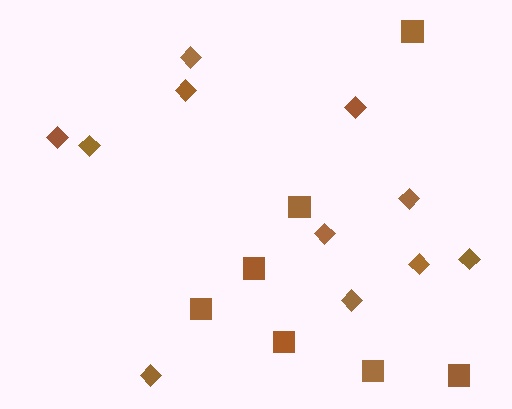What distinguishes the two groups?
There are 2 groups: one group of diamonds (11) and one group of squares (7).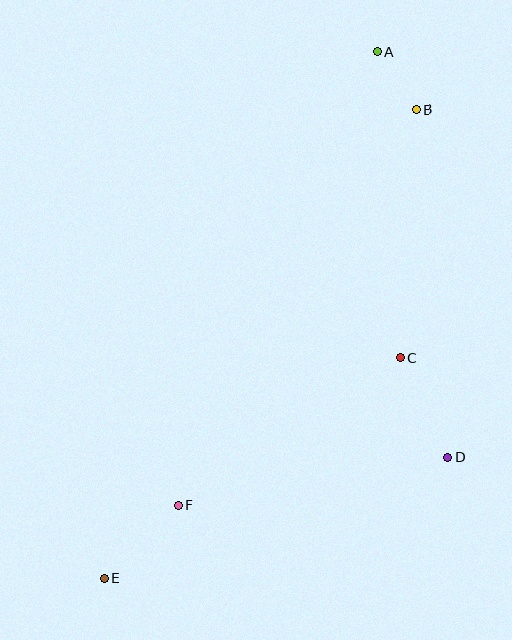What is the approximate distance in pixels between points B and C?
The distance between B and C is approximately 249 pixels.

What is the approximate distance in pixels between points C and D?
The distance between C and D is approximately 111 pixels.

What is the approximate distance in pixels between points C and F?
The distance between C and F is approximately 267 pixels.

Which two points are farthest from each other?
Points A and E are farthest from each other.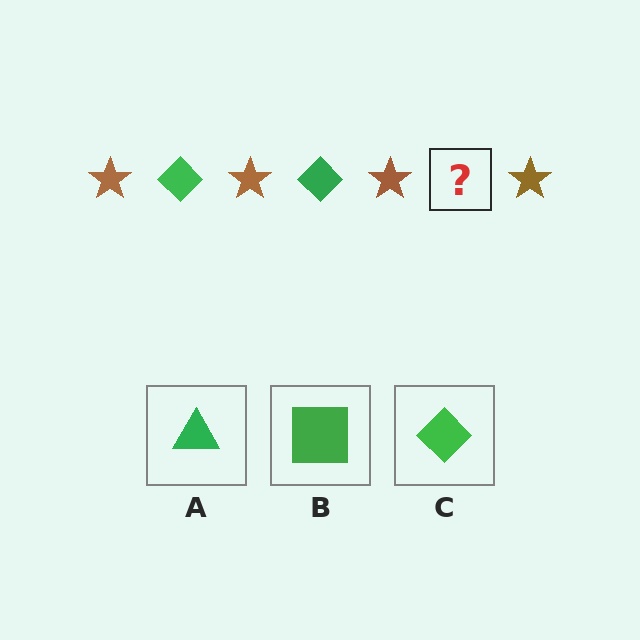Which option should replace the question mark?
Option C.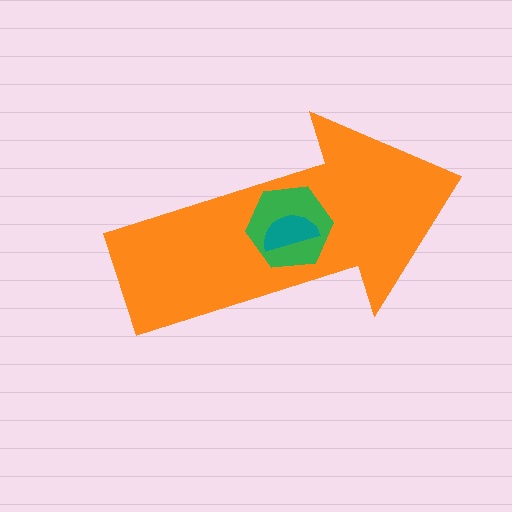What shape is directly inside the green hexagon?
The teal semicircle.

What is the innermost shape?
The teal semicircle.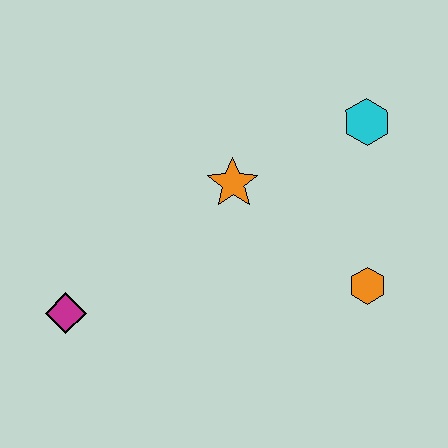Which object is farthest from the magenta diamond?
The cyan hexagon is farthest from the magenta diamond.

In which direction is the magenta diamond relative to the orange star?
The magenta diamond is to the left of the orange star.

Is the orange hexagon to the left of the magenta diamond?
No